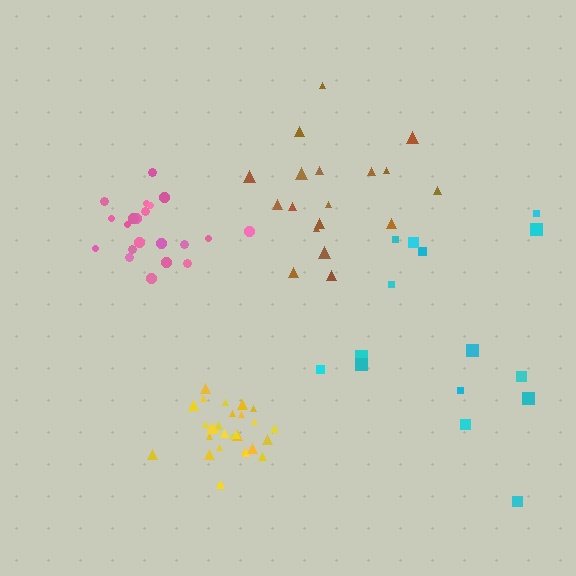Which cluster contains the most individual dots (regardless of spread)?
Yellow (28).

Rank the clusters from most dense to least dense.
yellow, pink, brown, cyan.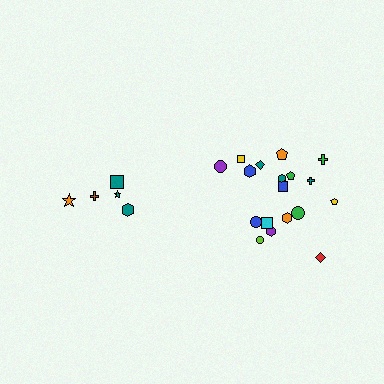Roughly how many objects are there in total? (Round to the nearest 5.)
Roughly 25 objects in total.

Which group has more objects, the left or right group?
The right group.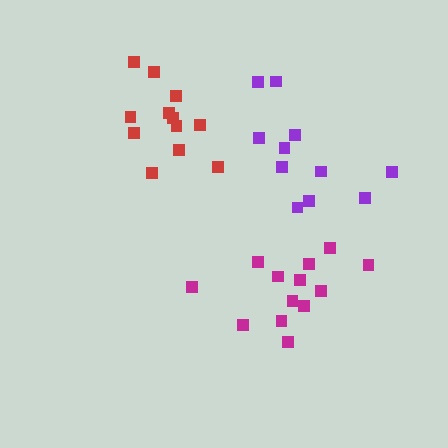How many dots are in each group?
Group 1: 13 dots, Group 2: 11 dots, Group 3: 12 dots (36 total).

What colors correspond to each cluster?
The clusters are colored: magenta, purple, red.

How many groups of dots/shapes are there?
There are 3 groups.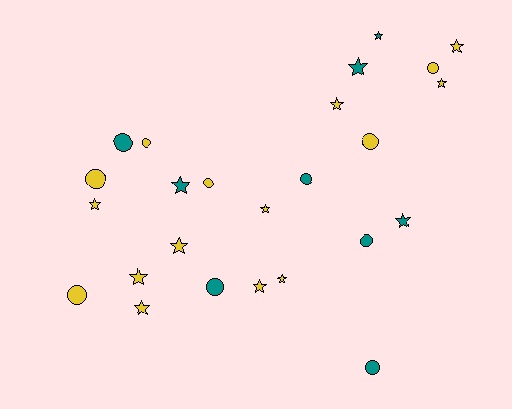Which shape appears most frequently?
Star, with 14 objects.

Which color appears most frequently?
Yellow, with 16 objects.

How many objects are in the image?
There are 25 objects.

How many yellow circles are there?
There are 6 yellow circles.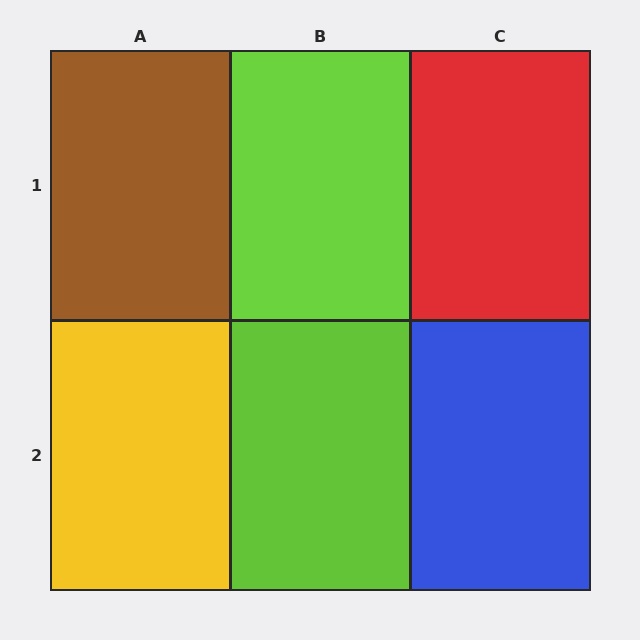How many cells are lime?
2 cells are lime.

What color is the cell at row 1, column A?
Brown.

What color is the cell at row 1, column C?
Red.